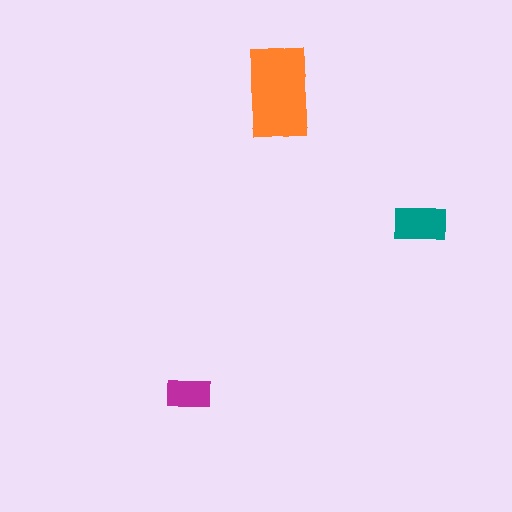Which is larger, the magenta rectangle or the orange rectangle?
The orange one.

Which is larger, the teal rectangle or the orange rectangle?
The orange one.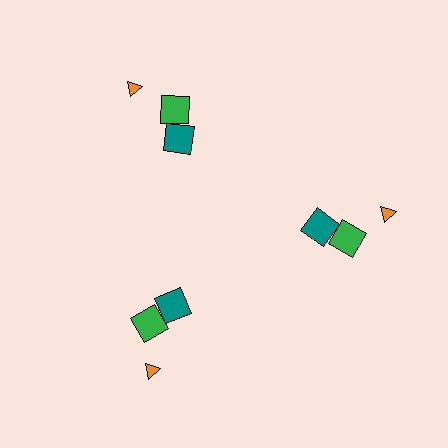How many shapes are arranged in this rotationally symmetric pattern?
There are 9 shapes, arranged in 3 groups of 3.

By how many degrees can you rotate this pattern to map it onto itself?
The pattern maps onto itself every 120 degrees of rotation.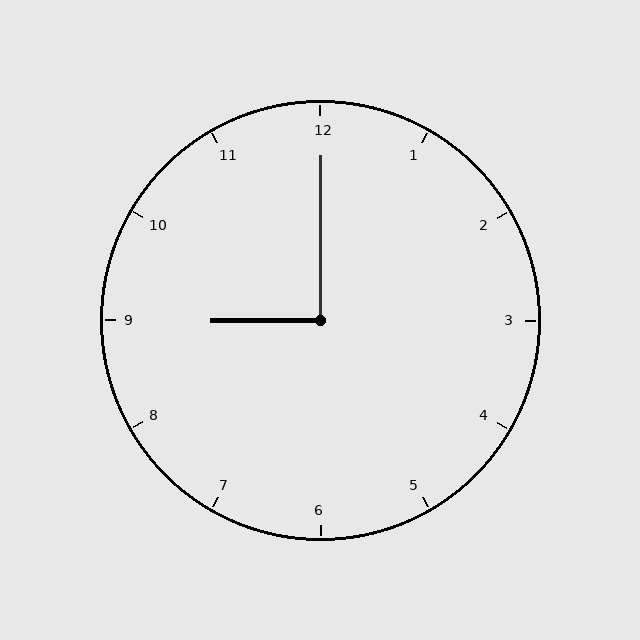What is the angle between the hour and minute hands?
Approximately 90 degrees.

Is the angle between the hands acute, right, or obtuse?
It is right.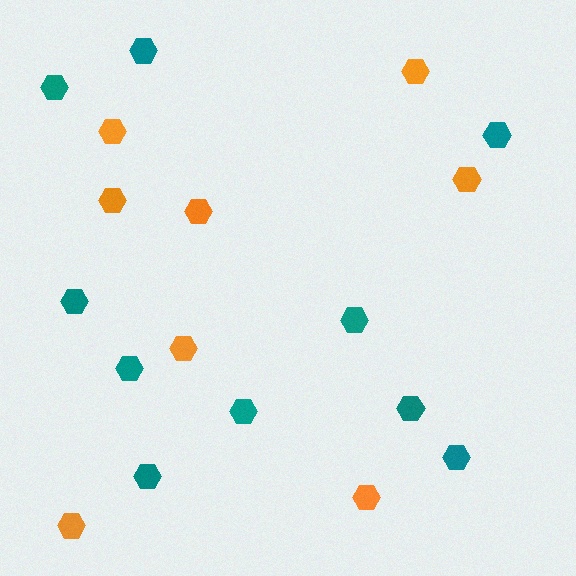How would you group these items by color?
There are 2 groups: one group of orange hexagons (8) and one group of teal hexagons (10).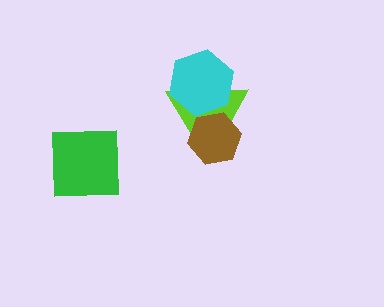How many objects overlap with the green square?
0 objects overlap with the green square.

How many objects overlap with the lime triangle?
2 objects overlap with the lime triangle.